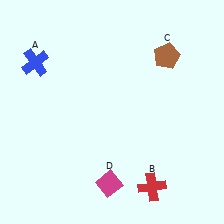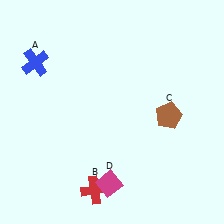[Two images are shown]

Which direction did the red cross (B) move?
The red cross (B) moved left.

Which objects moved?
The objects that moved are: the red cross (B), the brown pentagon (C).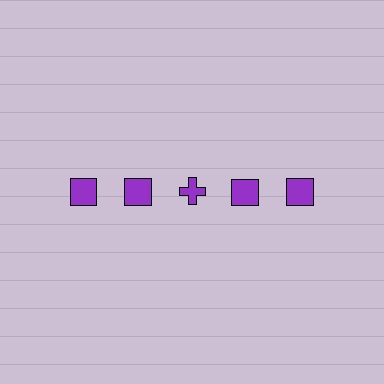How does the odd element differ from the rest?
It has a different shape: cross instead of square.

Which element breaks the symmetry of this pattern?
The purple cross in the top row, center column breaks the symmetry. All other shapes are purple squares.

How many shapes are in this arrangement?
There are 5 shapes arranged in a grid pattern.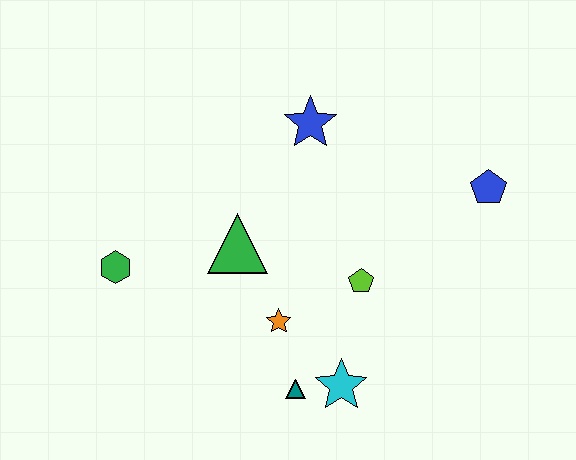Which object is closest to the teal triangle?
The cyan star is closest to the teal triangle.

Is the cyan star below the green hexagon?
Yes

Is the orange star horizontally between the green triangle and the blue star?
Yes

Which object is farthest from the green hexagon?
The blue pentagon is farthest from the green hexagon.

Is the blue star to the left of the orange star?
No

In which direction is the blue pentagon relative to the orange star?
The blue pentagon is to the right of the orange star.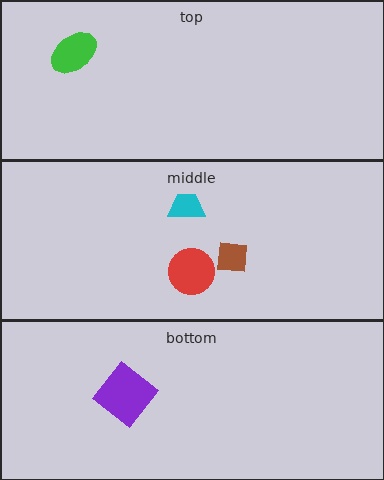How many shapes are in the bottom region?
1.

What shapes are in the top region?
The green ellipse.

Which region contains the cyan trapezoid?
The middle region.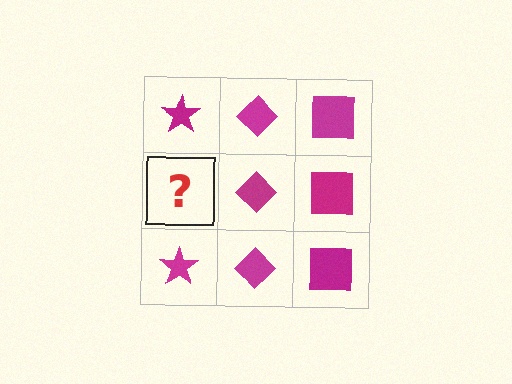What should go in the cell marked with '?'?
The missing cell should contain a magenta star.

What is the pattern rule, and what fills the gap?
The rule is that each column has a consistent shape. The gap should be filled with a magenta star.